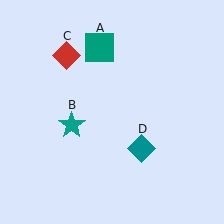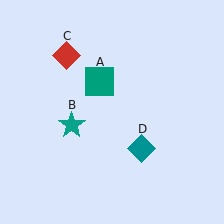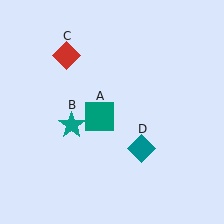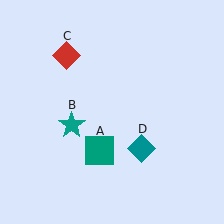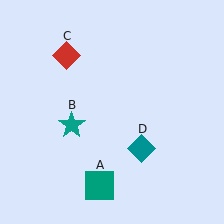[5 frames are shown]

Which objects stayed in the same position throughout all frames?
Teal star (object B) and red diamond (object C) and teal diamond (object D) remained stationary.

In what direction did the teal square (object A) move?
The teal square (object A) moved down.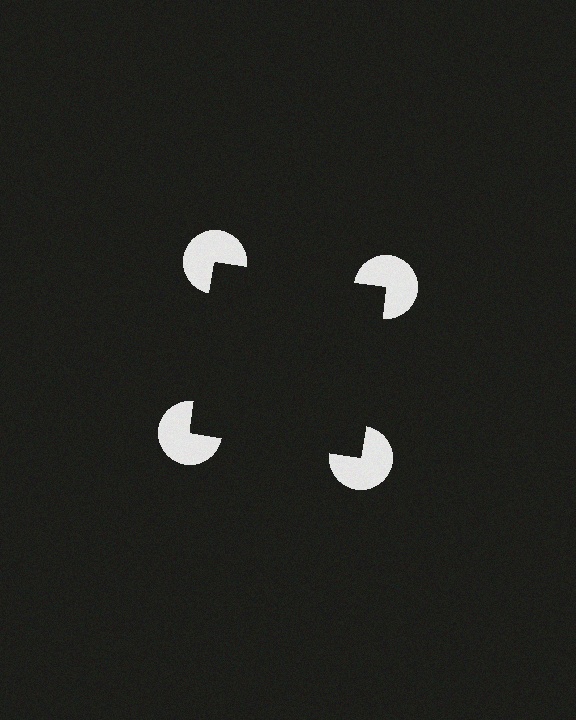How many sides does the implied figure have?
4 sides.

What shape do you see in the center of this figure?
An illusory square — its edges are inferred from the aligned wedge cuts in the pac-man discs, not physically drawn.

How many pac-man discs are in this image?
There are 4 — one at each vertex of the illusory square.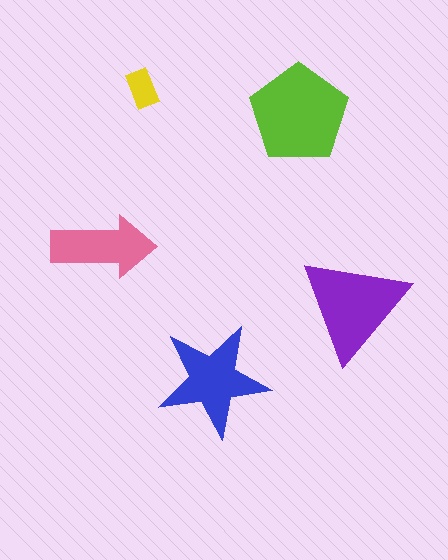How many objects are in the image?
There are 5 objects in the image.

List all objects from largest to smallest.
The lime pentagon, the purple triangle, the blue star, the pink arrow, the yellow rectangle.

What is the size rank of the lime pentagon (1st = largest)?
1st.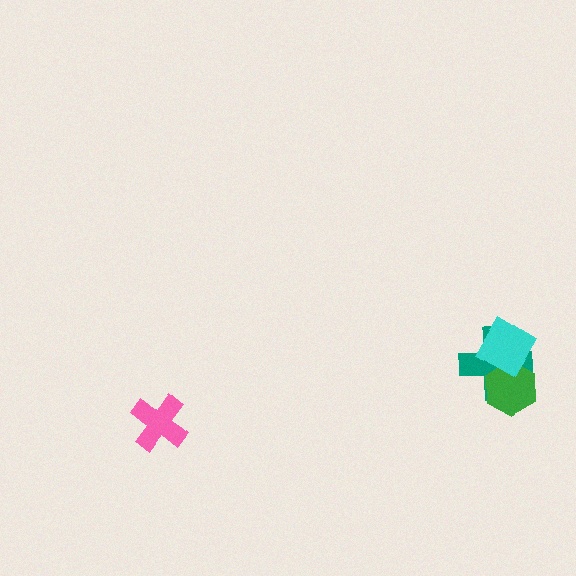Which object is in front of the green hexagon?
The cyan diamond is in front of the green hexagon.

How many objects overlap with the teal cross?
2 objects overlap with the teal cross.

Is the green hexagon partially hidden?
Yes, it is partially covered by another shape.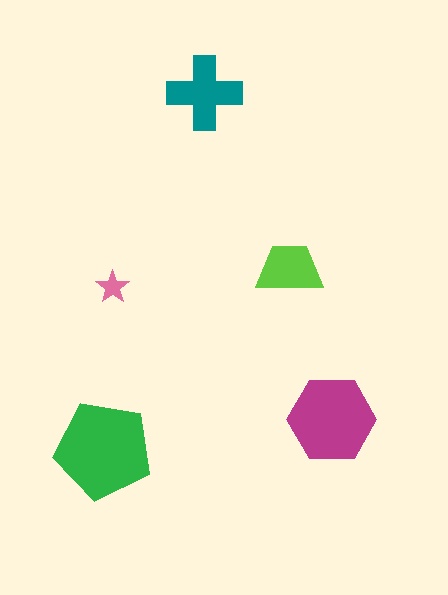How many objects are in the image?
There are 5 objects in the image.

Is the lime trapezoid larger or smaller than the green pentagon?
Smaller.